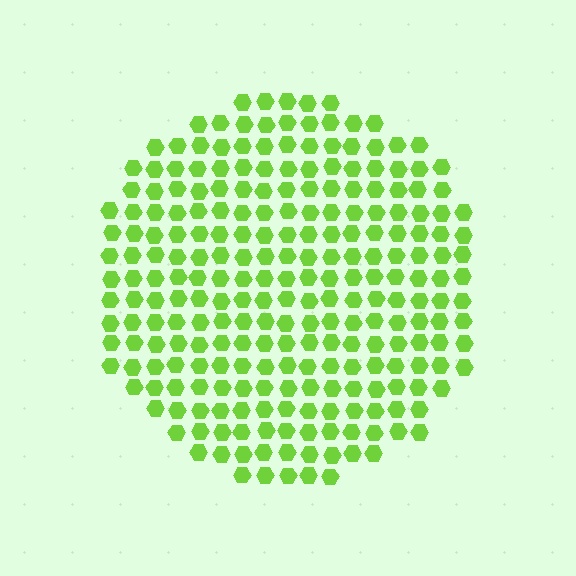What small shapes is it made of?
It is made of small hexagons.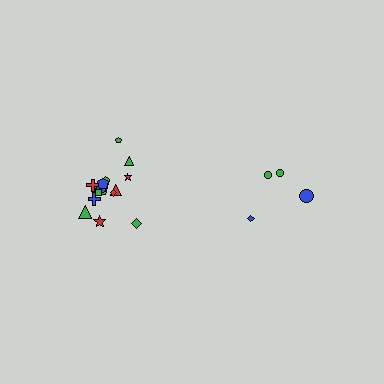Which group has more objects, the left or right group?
The left group.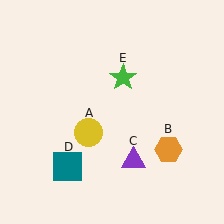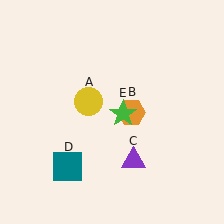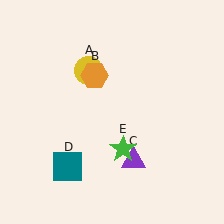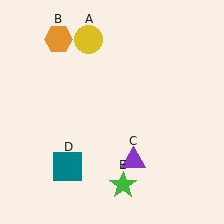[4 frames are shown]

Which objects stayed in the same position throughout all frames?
Purple triangle (object C) and teal square (object D) remained stationary.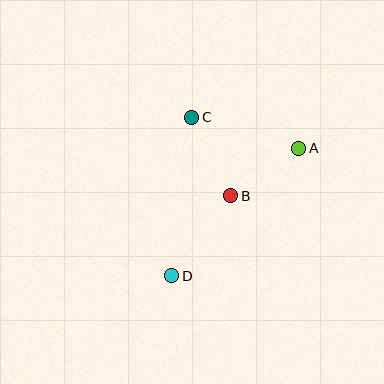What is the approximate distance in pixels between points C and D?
The distance between C and D is approximately 160 pixels.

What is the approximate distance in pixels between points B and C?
The distance between B and C is approximately 88 pixels.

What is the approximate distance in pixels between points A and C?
The distance between A and C is approximately 111 pixels.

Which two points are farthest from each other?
Points A and D are farthest from each other.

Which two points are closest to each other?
Points A and B are closest to each other.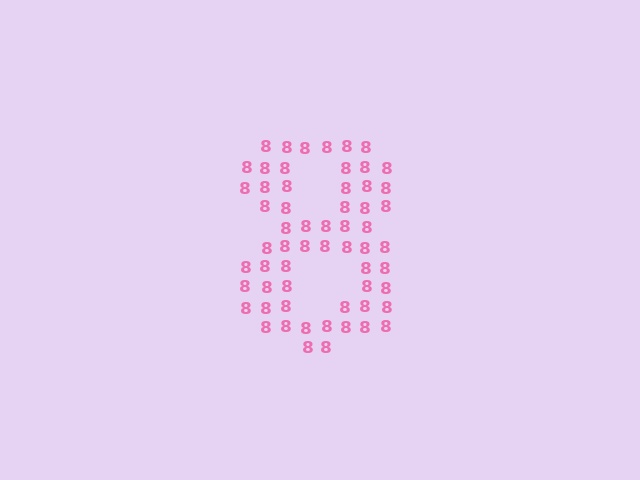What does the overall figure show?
The overall figure shows the digit 8.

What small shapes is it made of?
It is made of small digit 8's.